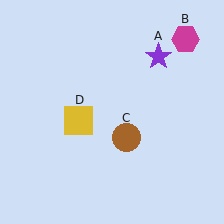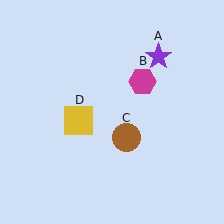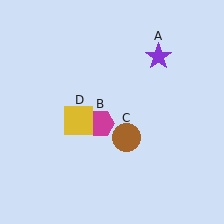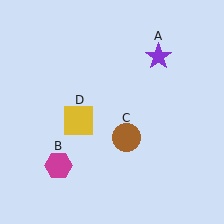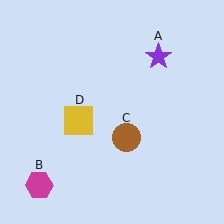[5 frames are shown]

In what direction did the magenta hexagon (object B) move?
The magenta hexagon (object B) moved down and to the left.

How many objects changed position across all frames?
1 object changed position: magenta hexagon (object B).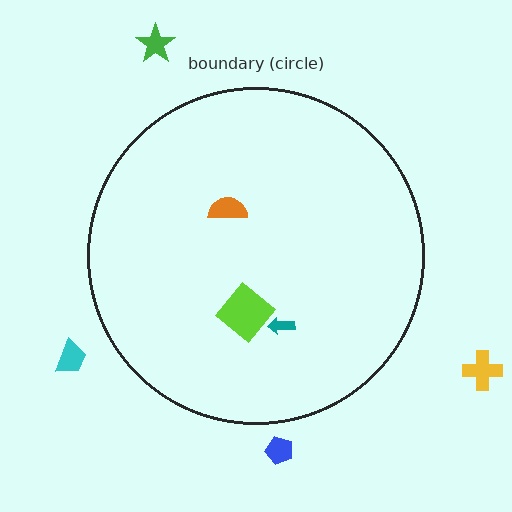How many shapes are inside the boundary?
3 inside, 4 outside.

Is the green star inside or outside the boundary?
Outside.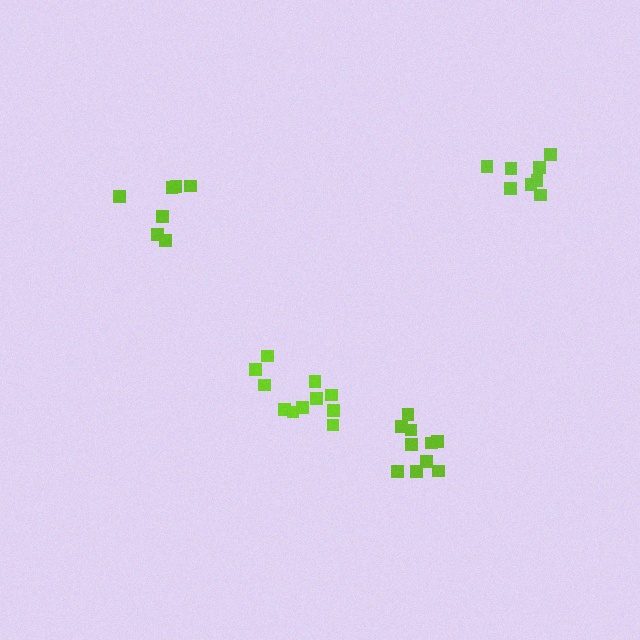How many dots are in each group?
Group 1: 11 dots, Group 2: 7 dots, Group 3: 10 dots, Group 4: 8 dots (36 total).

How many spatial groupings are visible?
There are 4 spatial groupings.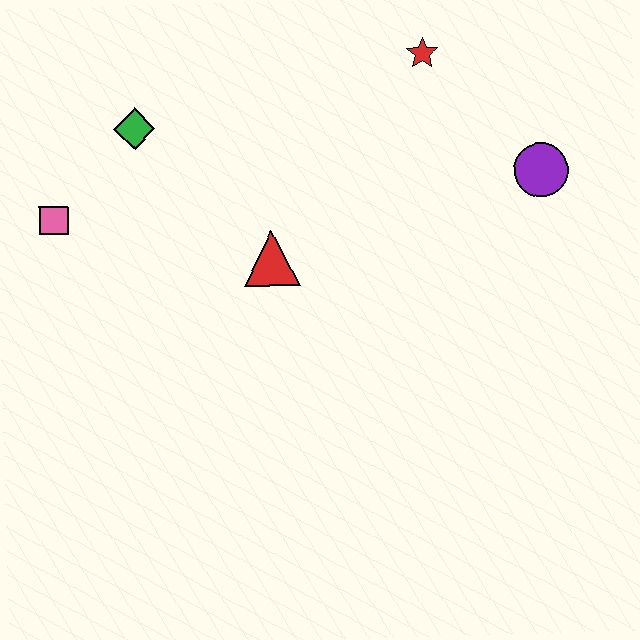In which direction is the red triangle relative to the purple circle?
The red triangle is to the left of the purple circle.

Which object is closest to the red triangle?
The green diamond is closest to the red triangle.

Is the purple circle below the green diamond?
Yes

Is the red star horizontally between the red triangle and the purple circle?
Yes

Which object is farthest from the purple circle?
The pink square is farthest from the purple circle.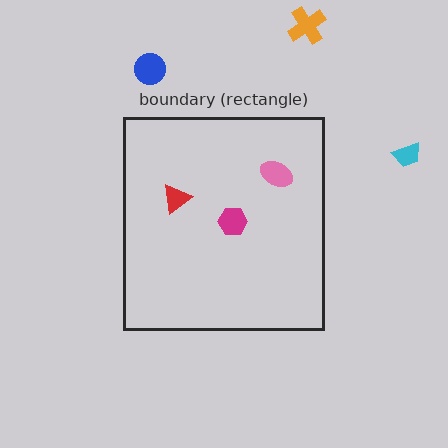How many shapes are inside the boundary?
3 inside, 3 outside.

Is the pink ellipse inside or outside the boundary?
Inside.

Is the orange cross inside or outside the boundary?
Outside.